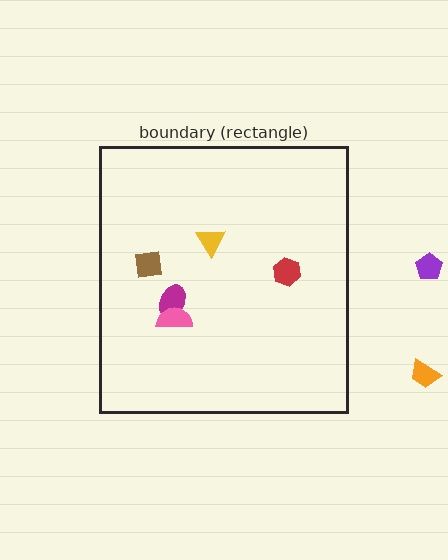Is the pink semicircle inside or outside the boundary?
Inside.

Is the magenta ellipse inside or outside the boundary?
Inside.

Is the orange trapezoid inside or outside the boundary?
Outside.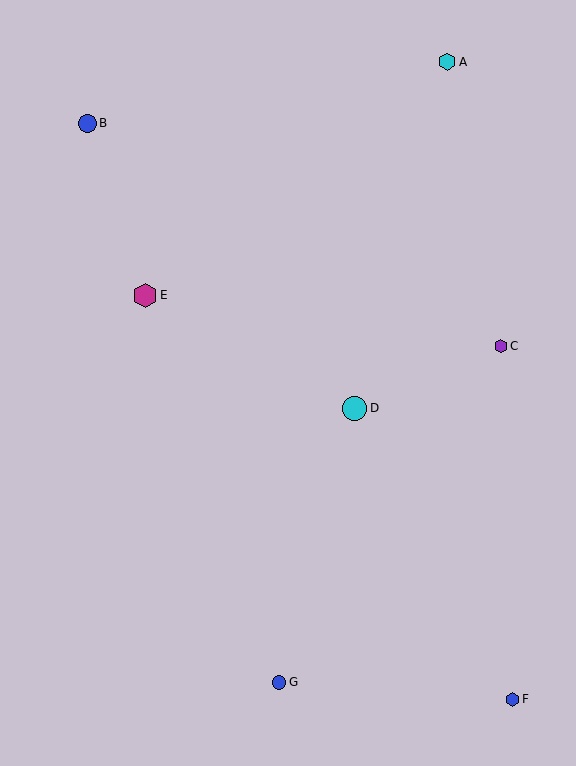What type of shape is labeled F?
Shape F is a blue hexagon.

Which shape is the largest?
The cyan circle (labeled D) is the largest.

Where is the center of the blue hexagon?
The center of the blue hexagon is at (513, 699).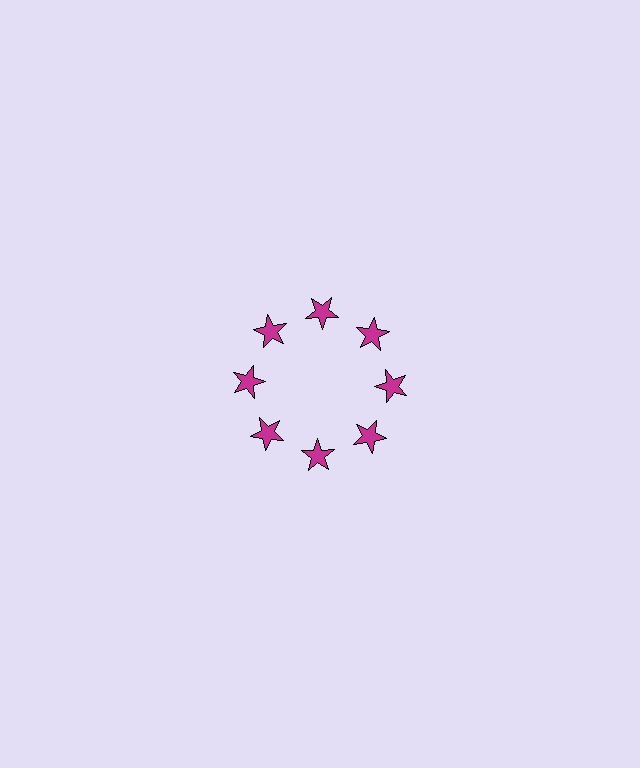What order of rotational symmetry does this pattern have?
This pattern has 8-fold rotational symmetry.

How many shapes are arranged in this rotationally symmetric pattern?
There are 8 shapes, arranged in 8 groups of 1.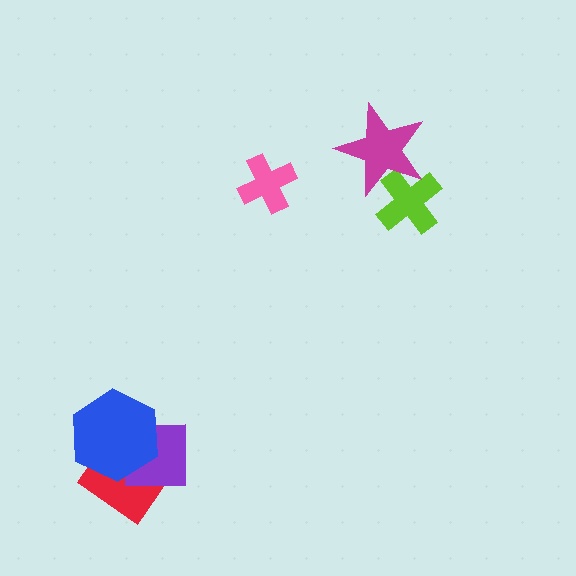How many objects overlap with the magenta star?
1 object overlaps with the magenta star.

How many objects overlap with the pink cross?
0 objects overlap with the pink cross.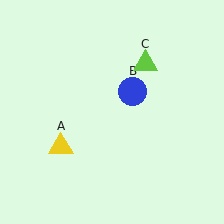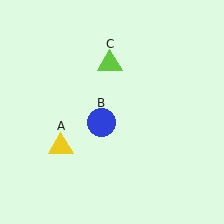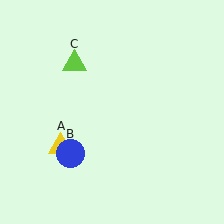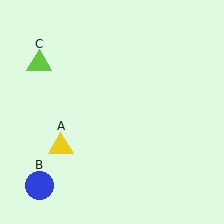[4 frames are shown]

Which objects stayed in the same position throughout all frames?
Yellow triangle (object A) remained stationary.